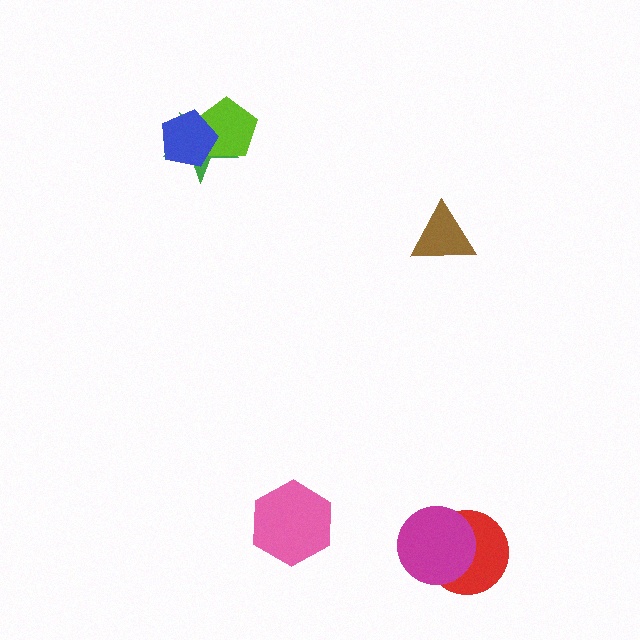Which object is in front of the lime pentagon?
The blue pentagon is in front of the lime pentagon.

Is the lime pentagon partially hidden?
Yes, it is partially covered by another shape.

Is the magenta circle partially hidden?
No, no other shape covers it.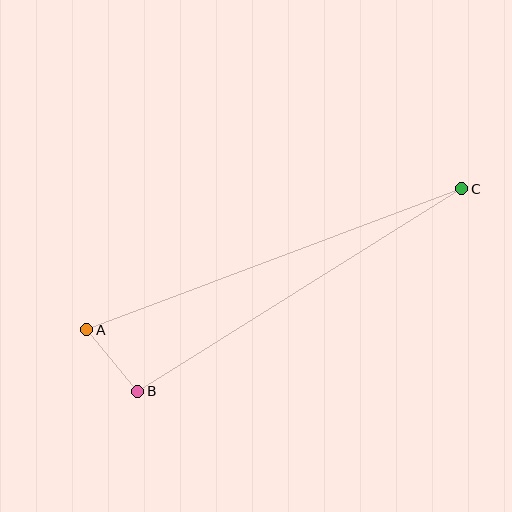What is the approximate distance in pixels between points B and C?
The distance between B and C is approximately 382 pixels.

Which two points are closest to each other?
Points A and B are closest to each other.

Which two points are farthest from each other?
Points A and C are farthest from each other.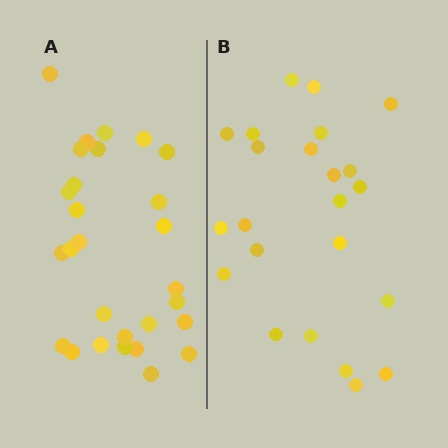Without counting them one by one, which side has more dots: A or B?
Region A (the left region) has more dots.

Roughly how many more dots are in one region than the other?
Region A has about 5 more dots than region B.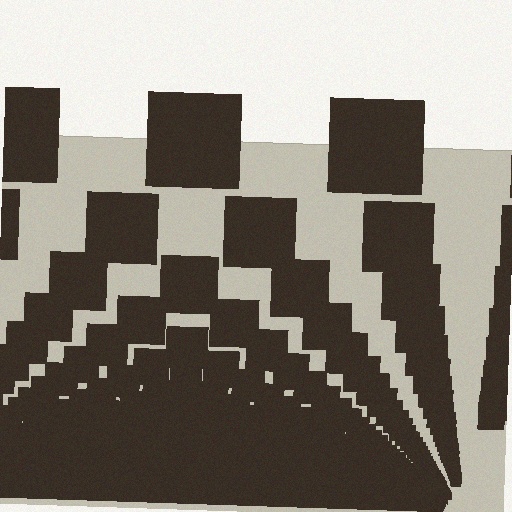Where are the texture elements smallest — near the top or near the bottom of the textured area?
Near the bottom.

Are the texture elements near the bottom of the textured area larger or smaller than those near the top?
Smaller. The gradient is inverted — elements near the bottom are smaller and denser.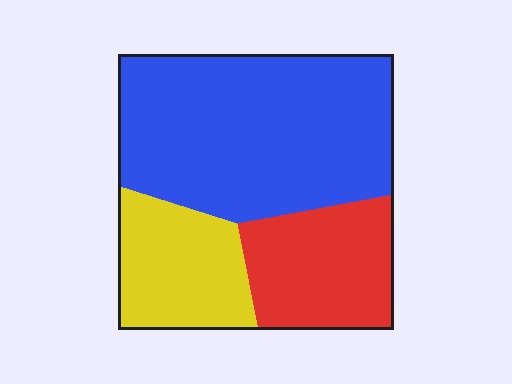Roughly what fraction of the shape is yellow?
Yellow takes up about one fifth (1/5) of the shape.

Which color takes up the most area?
Blue, at roughly 55%.